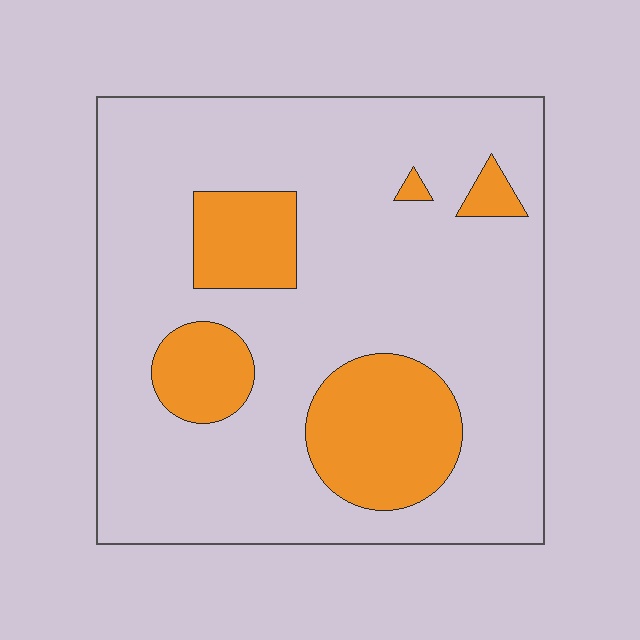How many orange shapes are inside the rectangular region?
5.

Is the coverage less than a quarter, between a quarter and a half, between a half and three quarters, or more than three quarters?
Less than a quarter.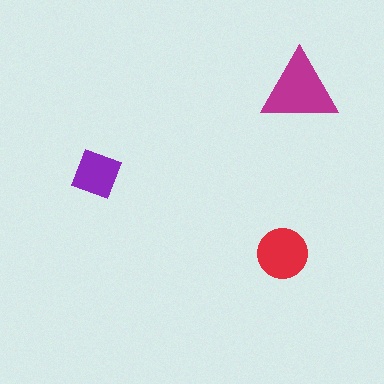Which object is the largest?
The magenta triangle.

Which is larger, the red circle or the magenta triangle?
The magenta triangle.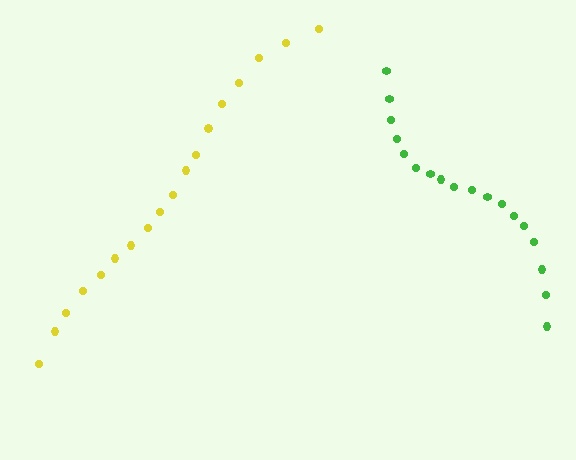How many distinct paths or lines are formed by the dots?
There are 2 distinct paths.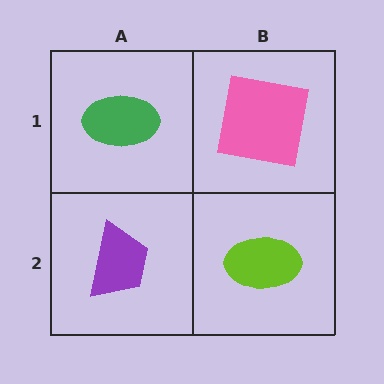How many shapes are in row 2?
2 shapes.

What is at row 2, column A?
A purple trapezoid.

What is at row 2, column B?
A lime ellipse.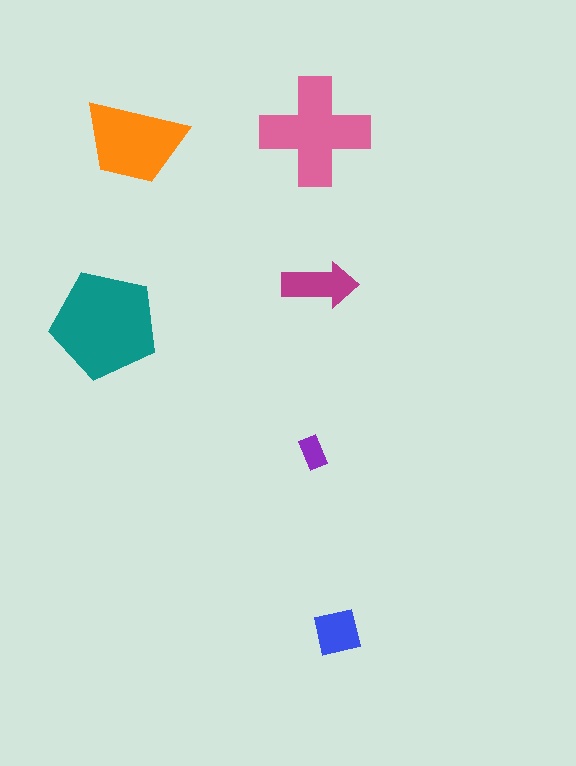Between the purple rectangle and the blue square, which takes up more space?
The blue square.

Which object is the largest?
The teal pentagon.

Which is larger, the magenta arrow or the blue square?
The magenta arrow.